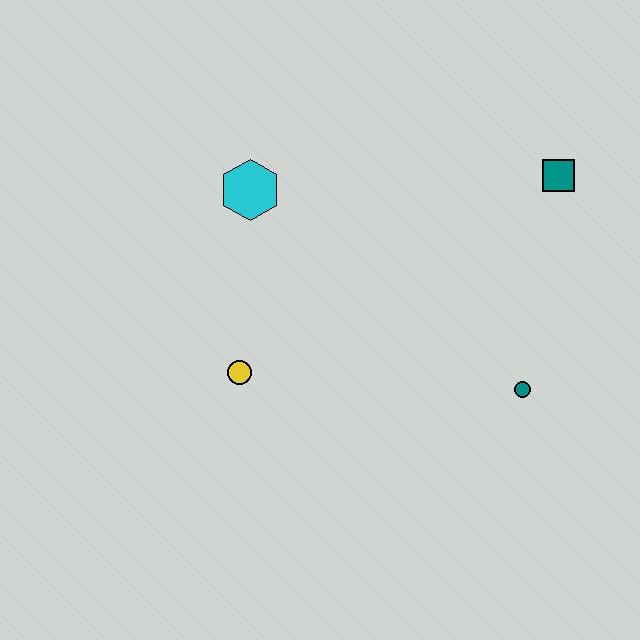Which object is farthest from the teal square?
The yellow circle is farthest from the teal square.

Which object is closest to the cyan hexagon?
The yellow circle is closest to the cyan hexagon.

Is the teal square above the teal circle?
Yes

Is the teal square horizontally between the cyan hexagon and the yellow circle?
No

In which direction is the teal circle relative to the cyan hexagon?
The teal circle is to the right of the cyan hexagon.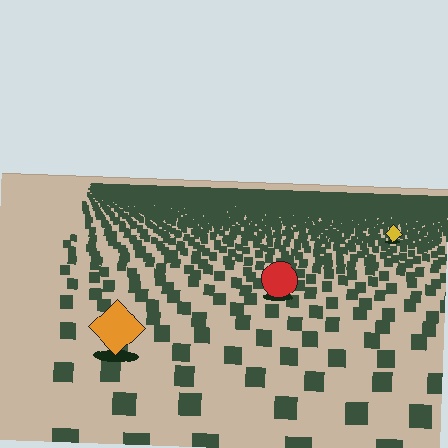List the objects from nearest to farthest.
From nearest to farthest: the orange diamond, the red circle, the yellow diamond.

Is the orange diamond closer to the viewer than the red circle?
Yes. The orange diamond is closer — you can tell from the texture gradient: the ground texture is coarser near it.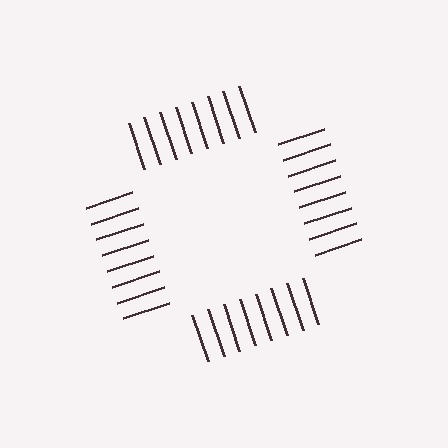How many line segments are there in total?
32 — 8 along each of the 4 edges.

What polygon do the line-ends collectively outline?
An illusory square — the line segments terminate on its edges but no continuous stroke is drawn.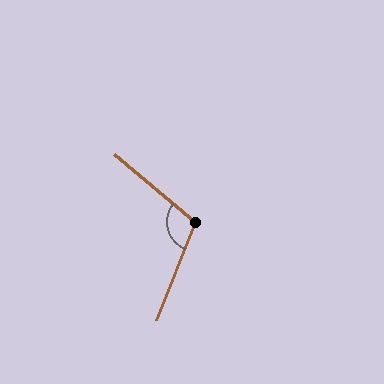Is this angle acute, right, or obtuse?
It is obtuse.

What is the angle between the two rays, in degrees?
Approximately 108 degrees.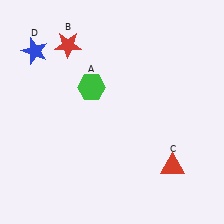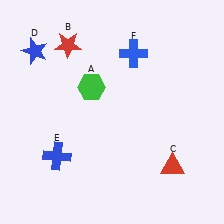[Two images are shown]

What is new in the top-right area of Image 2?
A blue cross (F) was added in the top-right area of Image 2.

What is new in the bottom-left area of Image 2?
A blue cross (E) was added in the bottom-left area of Image 2.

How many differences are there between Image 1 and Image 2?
There are 2 differences between the two images.